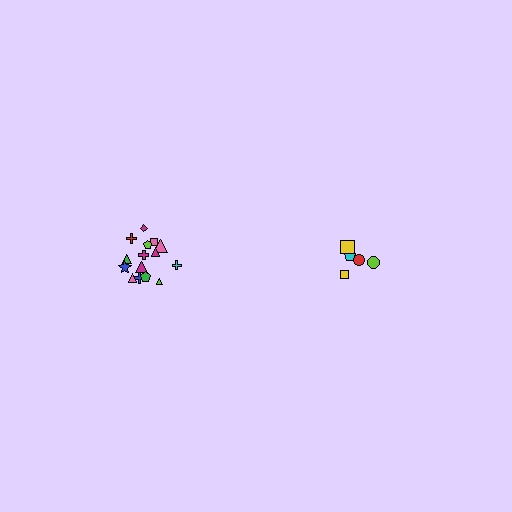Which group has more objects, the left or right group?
The left group.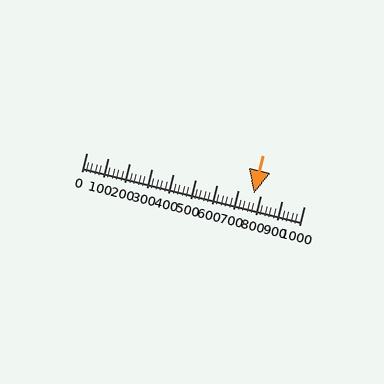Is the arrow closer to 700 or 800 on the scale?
The arrow is closer to 800.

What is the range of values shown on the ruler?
The ruler shows values from 0 to 1000.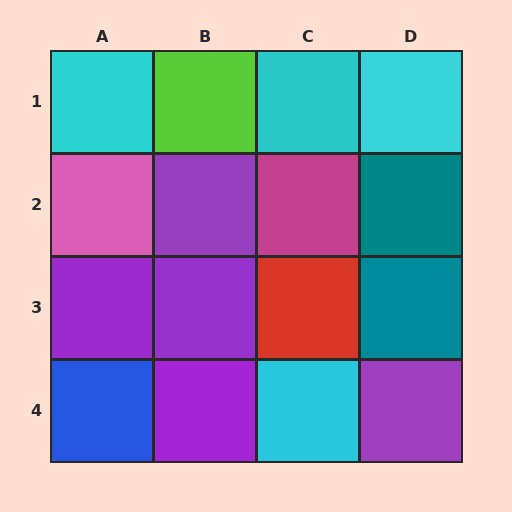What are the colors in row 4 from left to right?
Blue, purple, cyan, purple.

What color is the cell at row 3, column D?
Teal.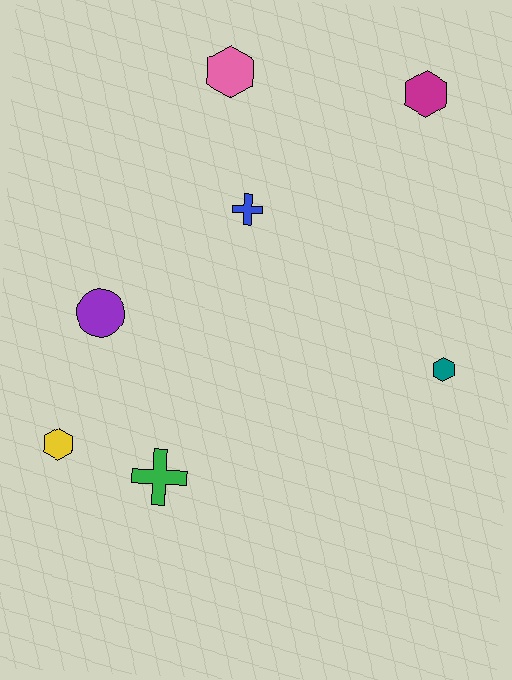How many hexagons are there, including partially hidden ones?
There are 4 hexagons.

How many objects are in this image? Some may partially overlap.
There are 7 objects.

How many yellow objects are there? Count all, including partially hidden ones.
There is 1 yellow object.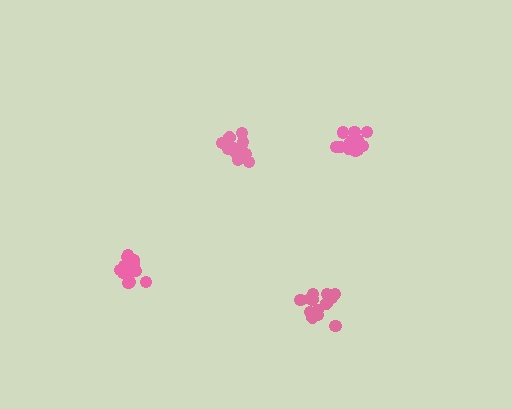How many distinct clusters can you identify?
There are 4 distinct clusters.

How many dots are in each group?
Group 1: 13 dots, Group 2: 16 dots, Group 3: 16 dots, Group 4: 15 dots (60 total).